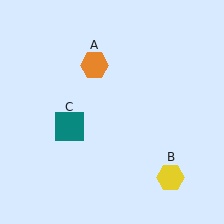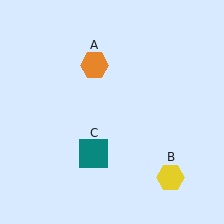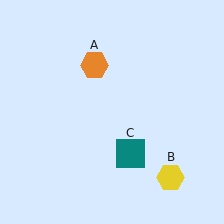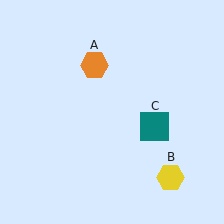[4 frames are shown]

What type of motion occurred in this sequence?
The teal square (object C) rotated counterclockwise around the center of the scene.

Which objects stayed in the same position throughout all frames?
Orange hexagon (object A) and yellow hexagon (object B) remained stationary.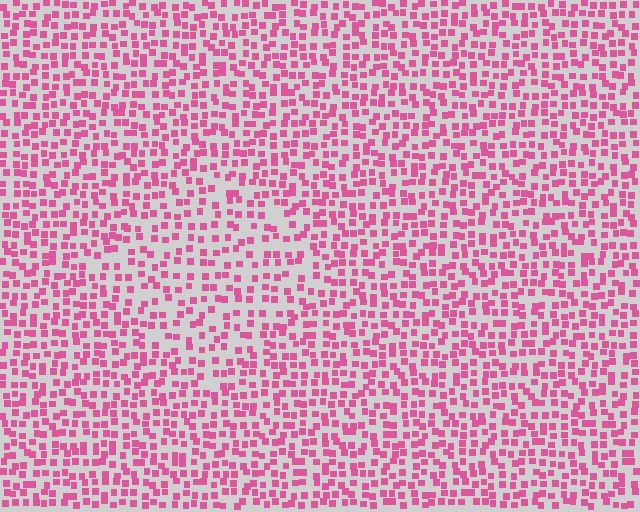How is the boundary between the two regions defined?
The boundary is defined by a change in element density (approximately 1.5x ratio). All elements are the same color, size, and shape.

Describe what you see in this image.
The image contains small pink elements arranged at two different densities. A diamond-shaped region is visible where the elements are less densely packed than the surrounding area.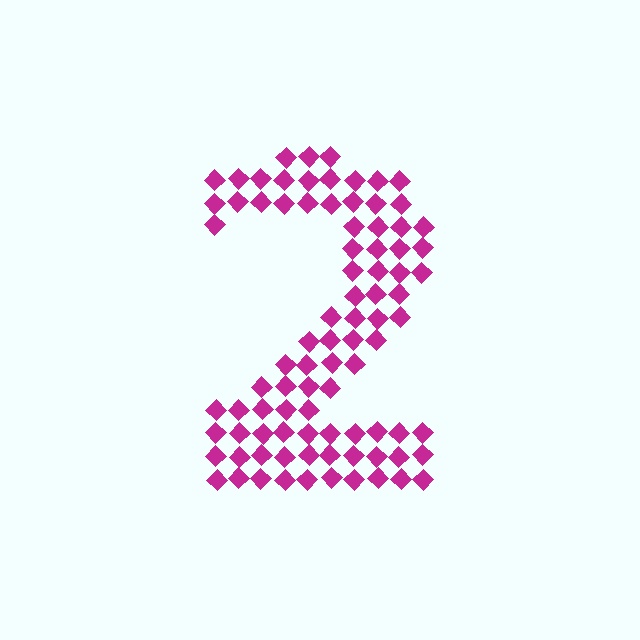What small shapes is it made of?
It is made of small diamonds.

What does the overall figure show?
The overall figure shows the digit 2.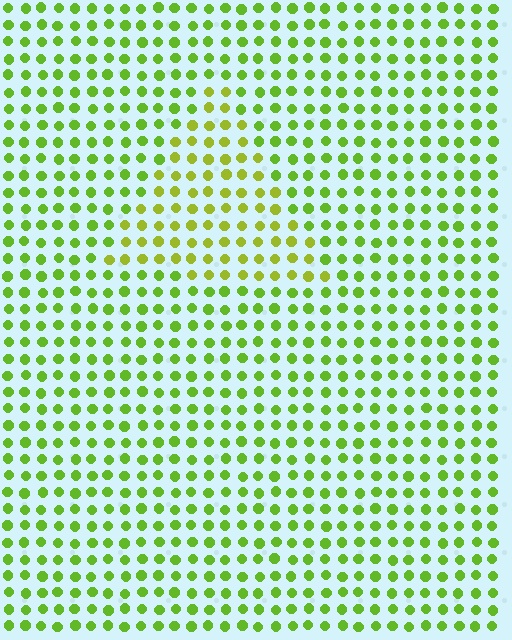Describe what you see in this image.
The image is filled with small lime elements in a uniform arrangement. A triangle-shaped region is visible where the elements are tinted to a slightly different hue, forming a subtle color boundary.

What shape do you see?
I see a triangle.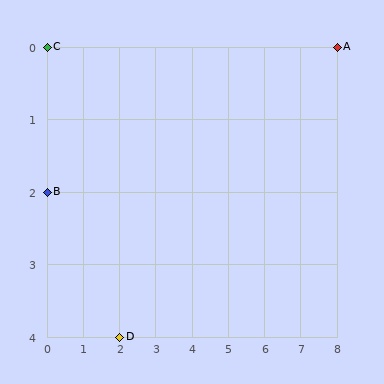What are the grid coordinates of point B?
Point B is at grid coordinates (0, 2).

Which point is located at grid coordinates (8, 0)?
Point A is at (8, 0).